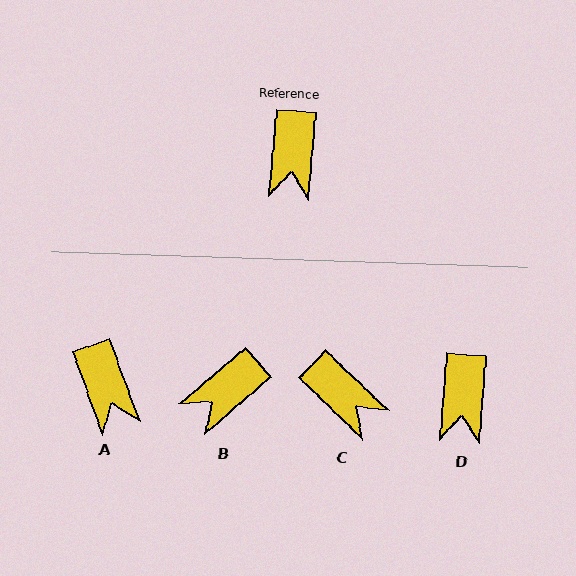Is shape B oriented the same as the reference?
No, it is off by about 45 degrees.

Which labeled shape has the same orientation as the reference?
D.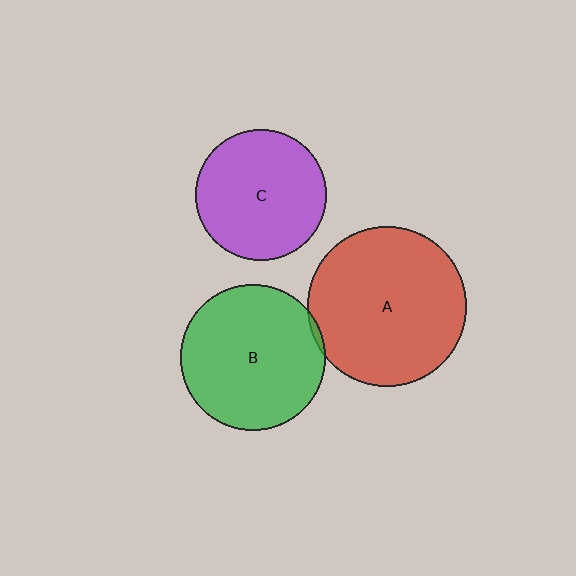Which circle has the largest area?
Circle A (red).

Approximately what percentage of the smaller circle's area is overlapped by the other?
Approximately 5%.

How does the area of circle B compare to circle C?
Approximately 1.2 times.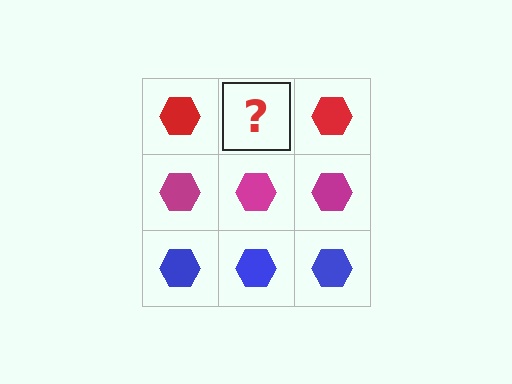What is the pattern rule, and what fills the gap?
The rule is that each row has a consistent color. The gap should be filled with a red hexagon.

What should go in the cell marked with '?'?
The missing cell should contain a red hexagon.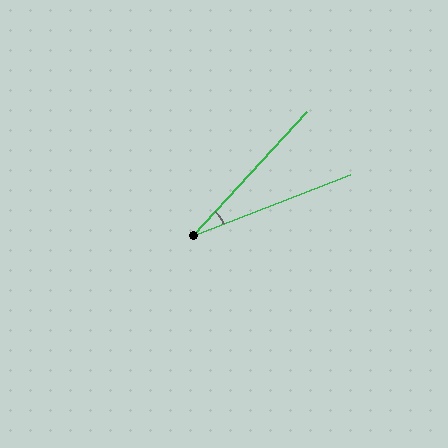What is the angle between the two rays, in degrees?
Approximately 26 degrees.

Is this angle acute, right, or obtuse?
It is acute.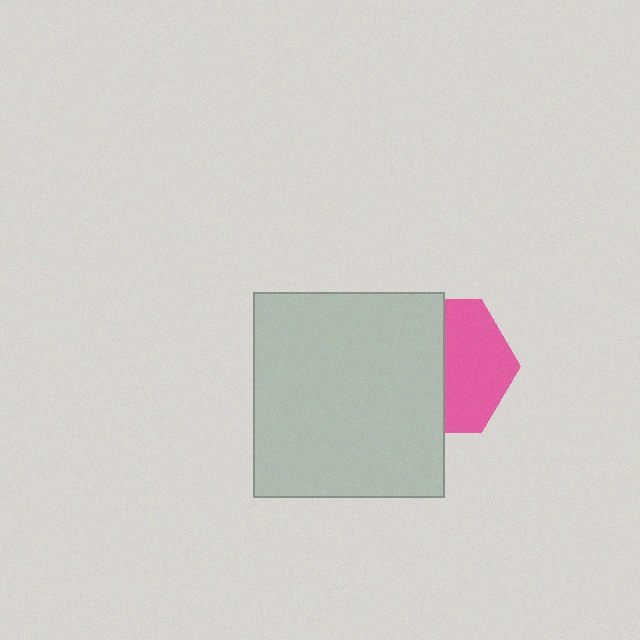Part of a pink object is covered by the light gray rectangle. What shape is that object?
It is a hexagon.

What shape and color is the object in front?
The object in front is a light gray rectangle.